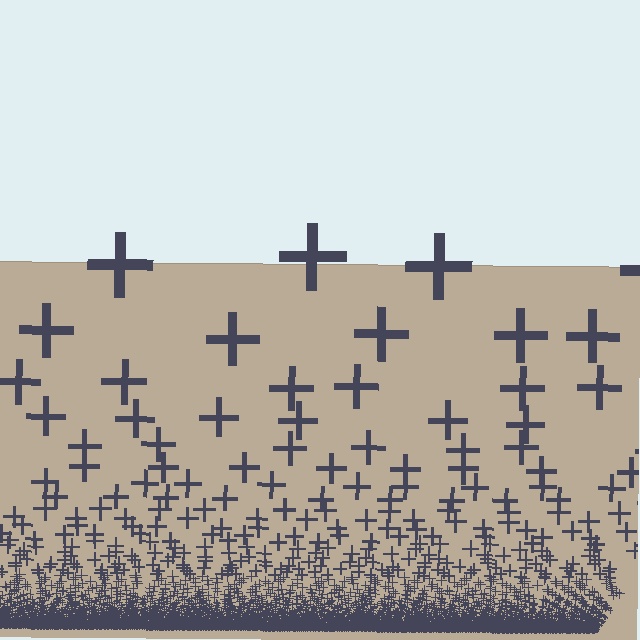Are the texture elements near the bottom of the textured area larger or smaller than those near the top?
Smaller. The gradient is inverted — elements near the bottom are smaller and denser.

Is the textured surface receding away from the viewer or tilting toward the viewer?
The surface appears to tilt toward the viewer. Texture elements get larger and sparser toward the top.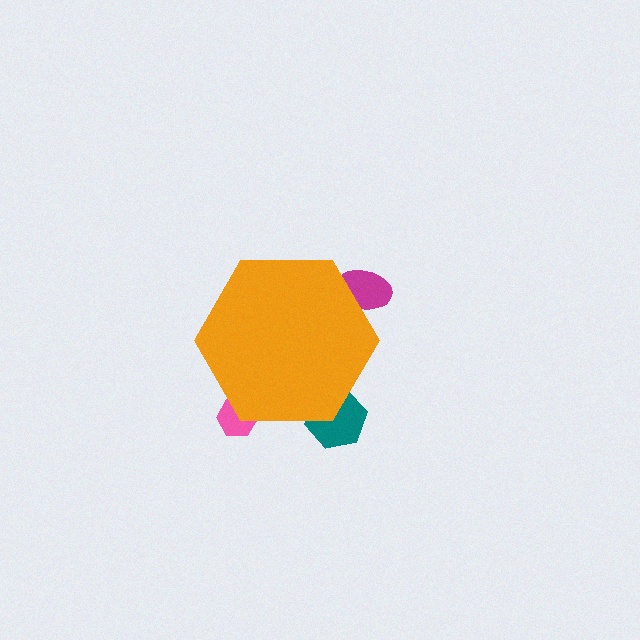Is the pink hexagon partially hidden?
Yes, the pink hexagon is partially hidden behind the orange hexagon.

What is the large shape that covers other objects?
An orange hexagon.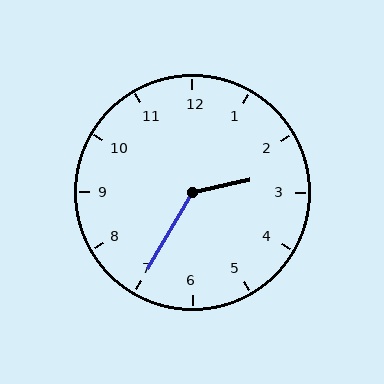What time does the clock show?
2:35.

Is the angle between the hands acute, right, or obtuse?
It is obtuse.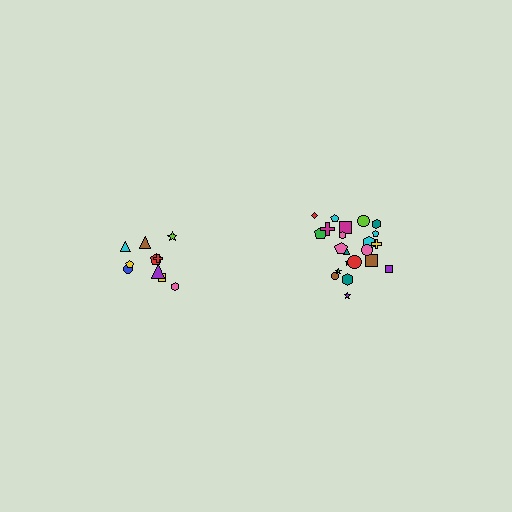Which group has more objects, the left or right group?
The right group.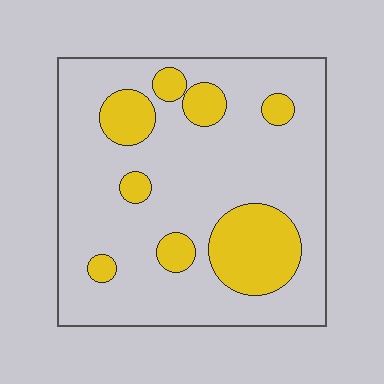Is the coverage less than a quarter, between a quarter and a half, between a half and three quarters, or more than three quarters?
Less than a quarter.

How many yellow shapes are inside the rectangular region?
8.